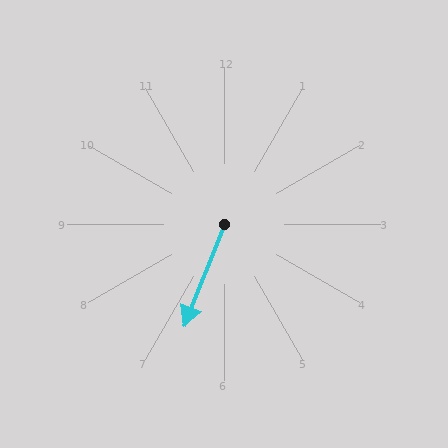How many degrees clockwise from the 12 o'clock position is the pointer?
Approximately 201 degrees.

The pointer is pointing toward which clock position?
Roughly 7 o'clock.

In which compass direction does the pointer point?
South.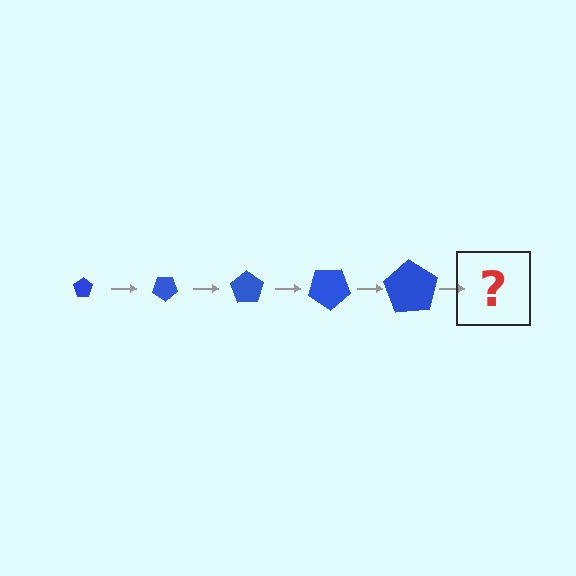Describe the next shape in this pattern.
It should be a pentagon, larger than the previous one and rotated 175 degrees from the start.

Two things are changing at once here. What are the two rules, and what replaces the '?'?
The two rules are that the pentagon grows larger each step and it rotates 35 degrees each step. The '?' should be a pentagon, larger than the previous one and rotated 175 degrees from the start.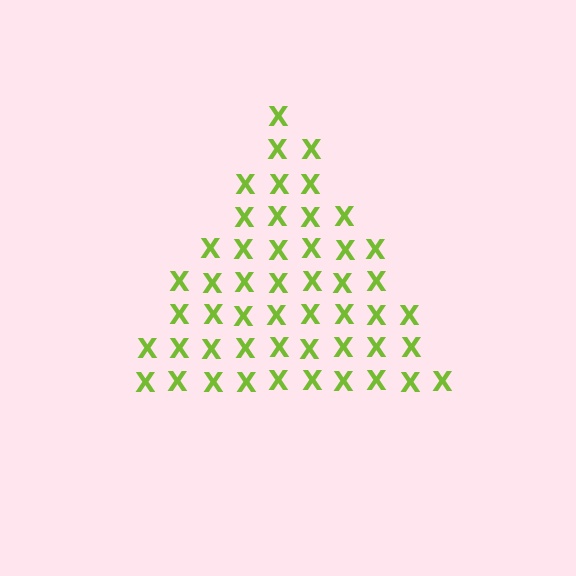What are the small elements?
The small elements are letter X's.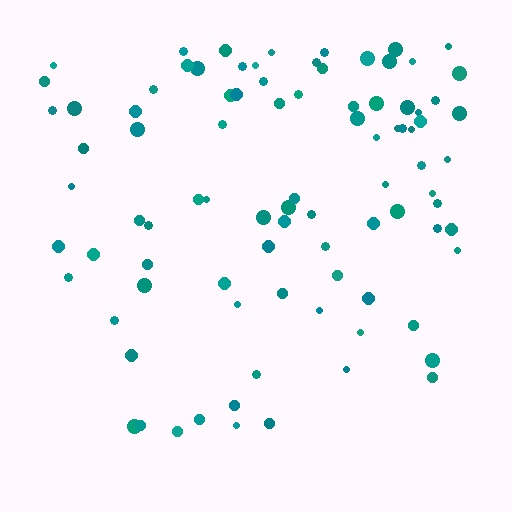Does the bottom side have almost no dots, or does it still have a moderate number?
Still a moderate number, just noticeably fewer than the top.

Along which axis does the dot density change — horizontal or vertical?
Vertical.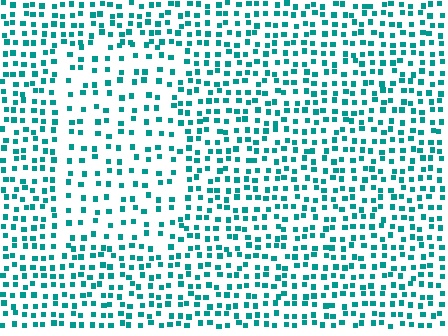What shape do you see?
I see a rectangle.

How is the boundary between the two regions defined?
The boundary is defined by a change in element density (approximately 1.7x ratio). All elements are the same color, size, and shape.